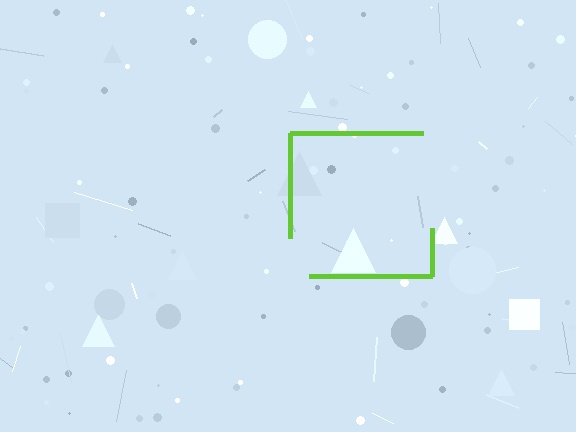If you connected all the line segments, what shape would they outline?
They would outline a square.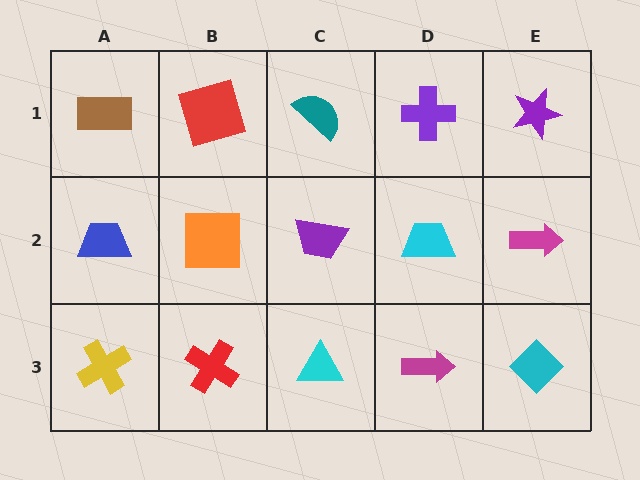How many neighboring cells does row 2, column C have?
4.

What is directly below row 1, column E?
A magenta arrow.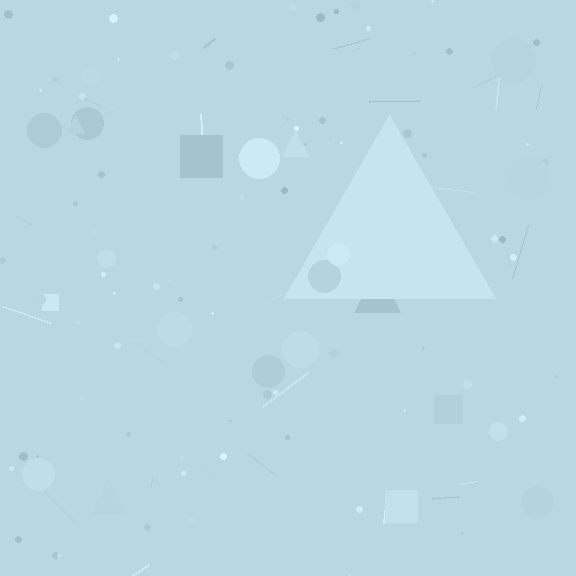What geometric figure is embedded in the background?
A triangle is embedded in the background.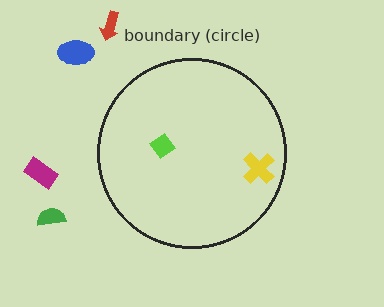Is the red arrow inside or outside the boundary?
Outside.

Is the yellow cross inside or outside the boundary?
Inside.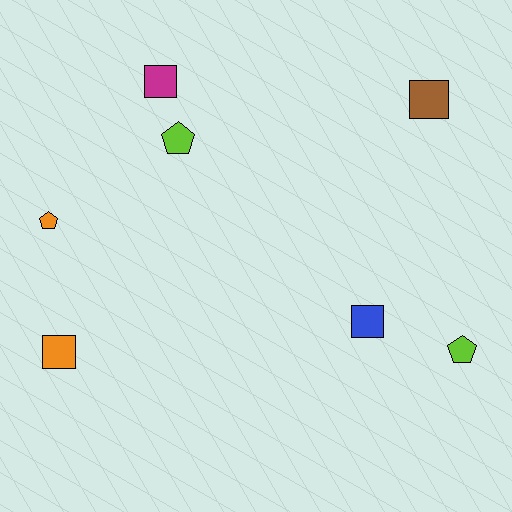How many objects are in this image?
There are 7 objects.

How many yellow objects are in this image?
There are no yellow objects.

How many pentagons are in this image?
There are 3 pentagons.